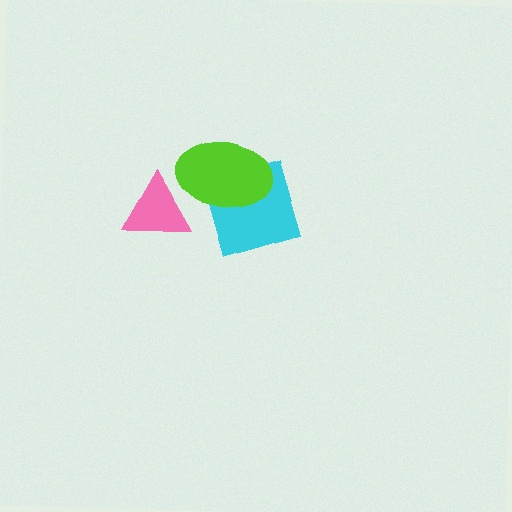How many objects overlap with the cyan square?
1 object overlaps with the cyan square.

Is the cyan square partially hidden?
Yes, it is partially covered by another shape.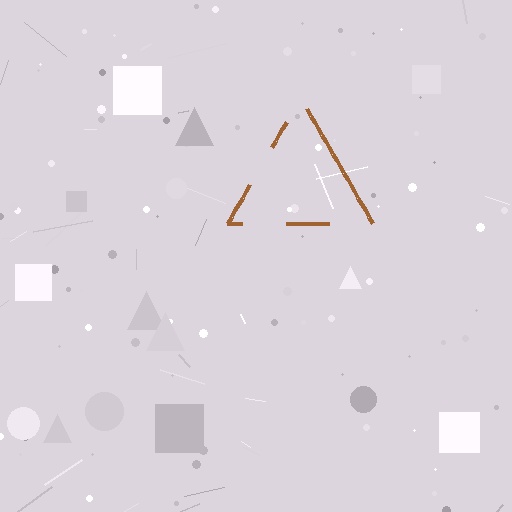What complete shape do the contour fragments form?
The contour fragments form a triangle.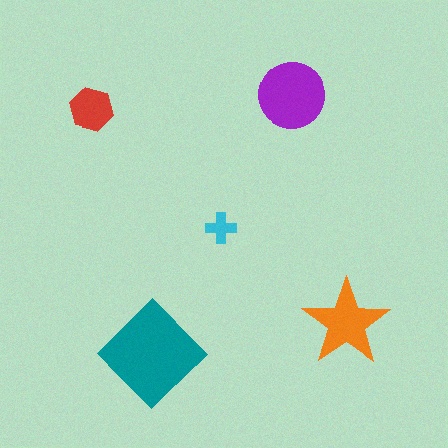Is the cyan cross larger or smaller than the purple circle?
Smaller.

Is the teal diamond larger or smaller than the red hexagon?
Larger.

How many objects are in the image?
There are 5 objects in the image.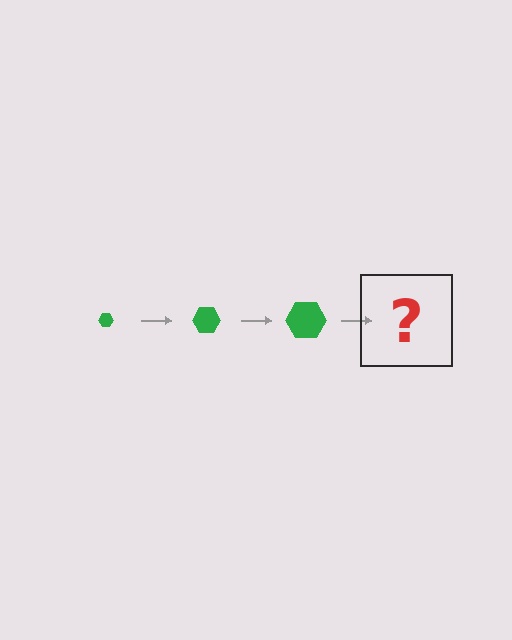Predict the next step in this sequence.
The next step is a green hexagon, larger than the previous one.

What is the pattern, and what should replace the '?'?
The pattern is that the hexagon gets progressively larger each step. The '?' should be a green hexagon, larger than the previous one.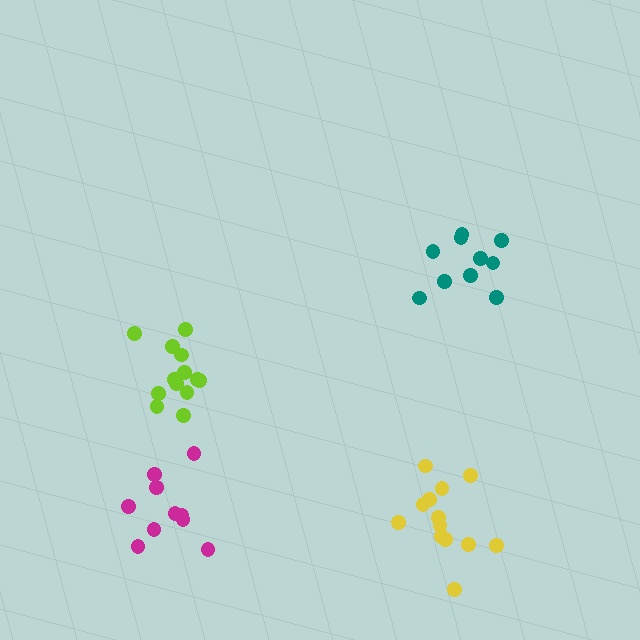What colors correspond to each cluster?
The clusters are colored: teal, magenta, yellow, lime.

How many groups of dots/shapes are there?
There are 4 groups.